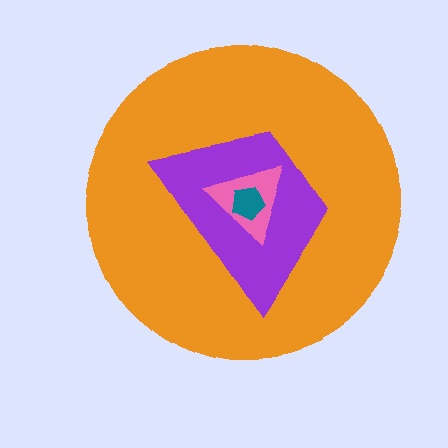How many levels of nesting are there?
4.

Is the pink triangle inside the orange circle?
Yes.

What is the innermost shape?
The teal pentagon.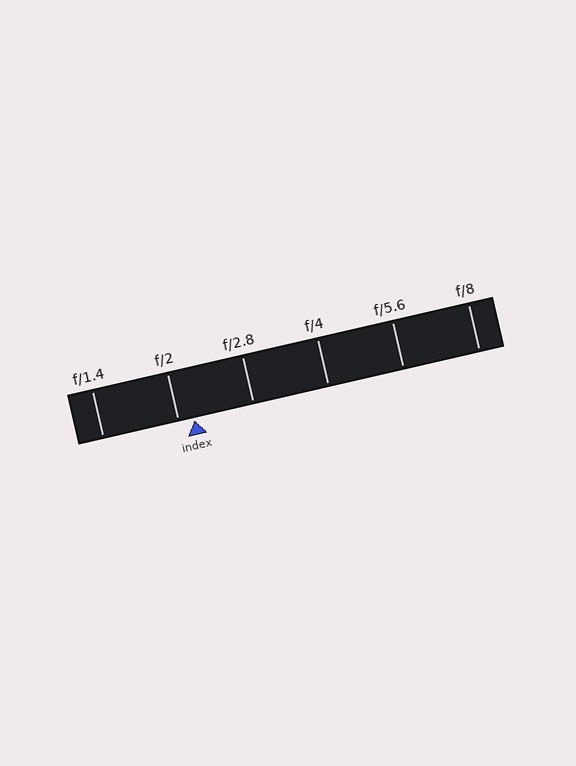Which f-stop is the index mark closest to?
The index mark is closest to f/2.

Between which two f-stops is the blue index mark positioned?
The index mark is between f/2 and f/2.8.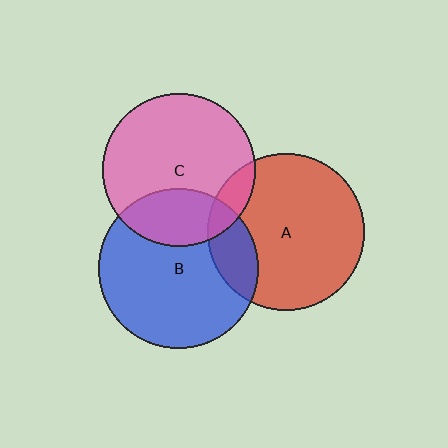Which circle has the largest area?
Circle B (blue).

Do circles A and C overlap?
Yes.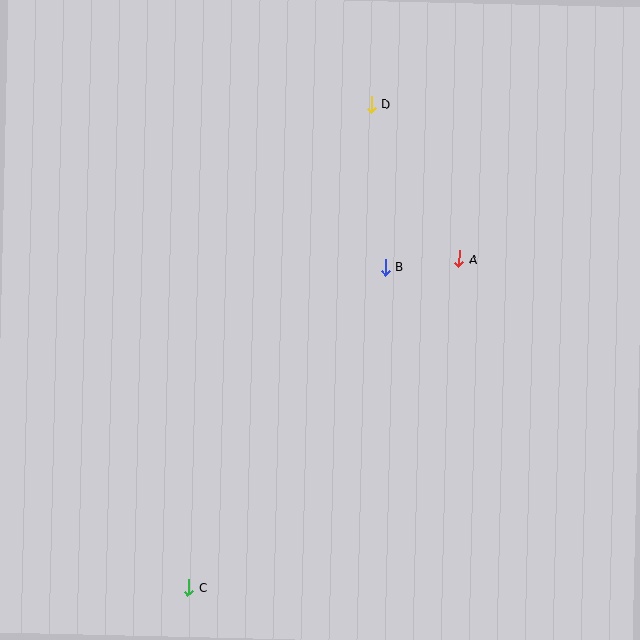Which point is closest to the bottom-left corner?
Point C is closest to the bottom-left corner.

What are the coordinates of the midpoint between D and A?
The midpoint between D and A is at (415, 182).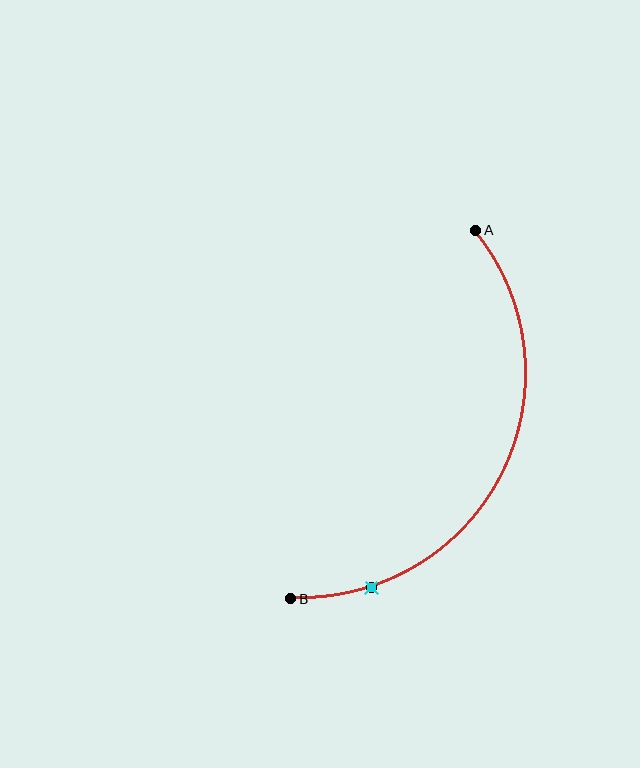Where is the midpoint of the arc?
The arc midpoint is the point on the curve farthest from the straight line joining A and B. It sits to the right of that line.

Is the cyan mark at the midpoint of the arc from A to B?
No. The cyan mark lies on the arc but is closer to endpoint B. The arc midpoint would be at the point on the curve equidistant along the arc from both A and B.